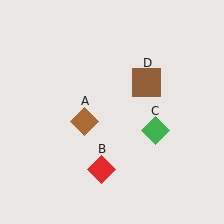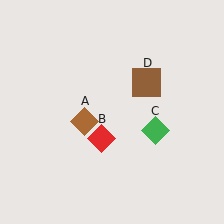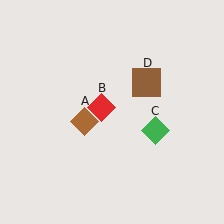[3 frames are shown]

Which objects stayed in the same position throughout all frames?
Brown diamond (object A) and green diamond (object C) and brown square (object D) remained stationary.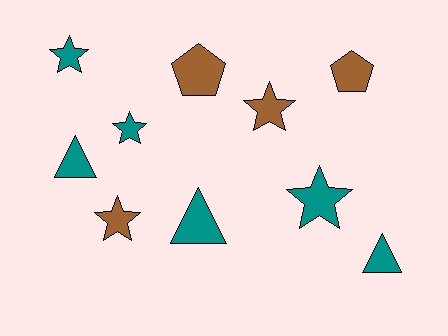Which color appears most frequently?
Teal, with 6 objects.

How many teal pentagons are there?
There are no teal pentagons.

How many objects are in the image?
There are 10 objects.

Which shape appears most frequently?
Star, with 5 objects.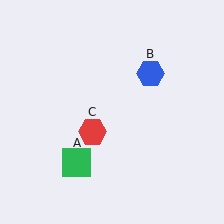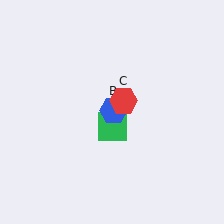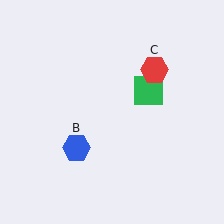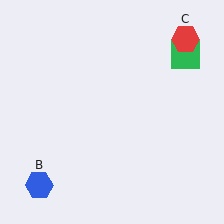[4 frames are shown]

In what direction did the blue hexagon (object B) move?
The blue hexagon (object B) moved down and to the left.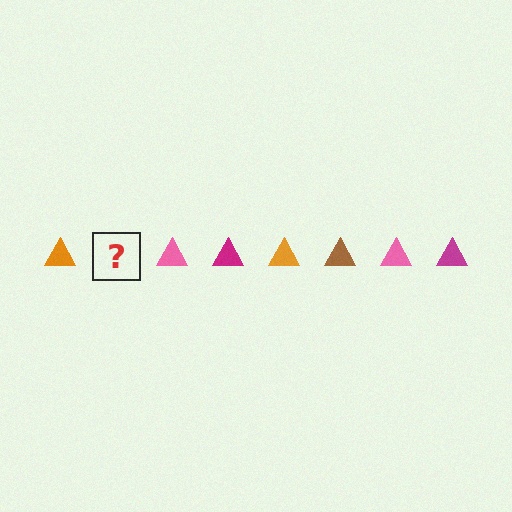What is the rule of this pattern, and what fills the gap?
The rule is that the pattern cycles through orange, brown, pink, magenta triangles. The gap should be filled with a brown triangle.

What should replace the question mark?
The question mark should be replaced with a brown triangle.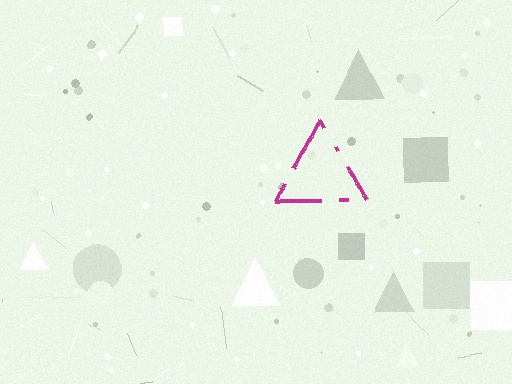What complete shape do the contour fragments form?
The contour fragments form a triangle.